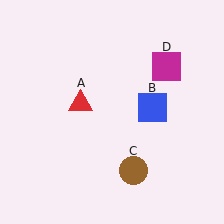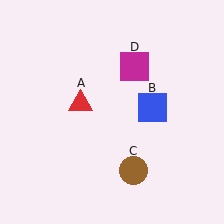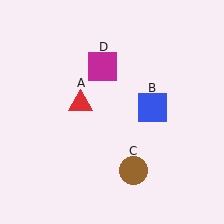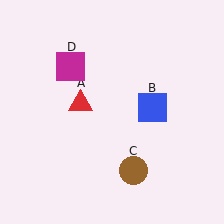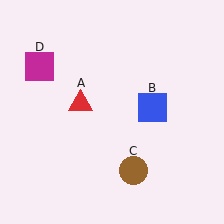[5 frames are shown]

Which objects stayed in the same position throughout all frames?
Red triangle (object A) and blue square (object B) and brown circle (object C) remained stationary.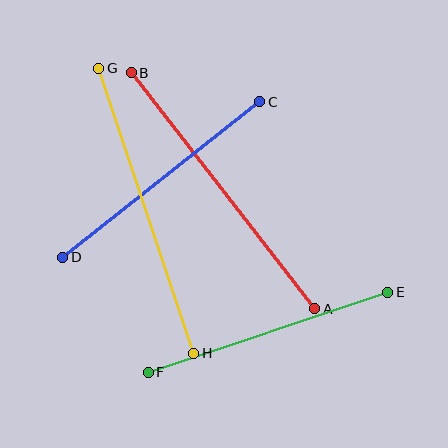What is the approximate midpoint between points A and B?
The midpoint is at approximately (223, 191) pixels.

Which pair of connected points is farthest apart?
Points G and H are farthest apart.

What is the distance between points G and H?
The distance is approximately 300 pixels.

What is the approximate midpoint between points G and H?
The midpoint is at approximately (146, 211) pixels.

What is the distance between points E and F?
The distance is approximately 253 pixels.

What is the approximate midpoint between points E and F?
The midpoint is at approximately (268, 332) pixels.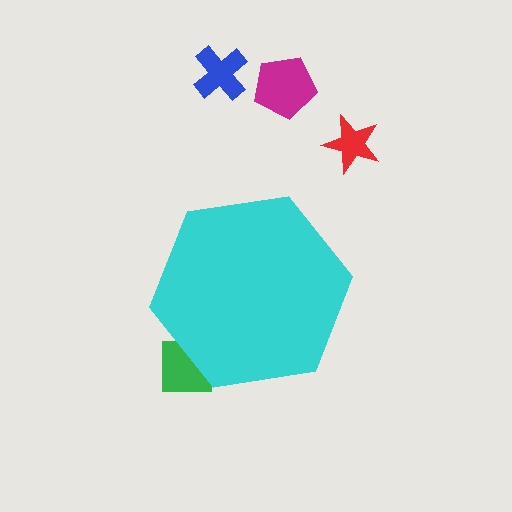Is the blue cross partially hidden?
No, the blue cross is fully visible.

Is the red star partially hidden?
No, the red star is fully visible.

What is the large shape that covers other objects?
A cyan hexagon.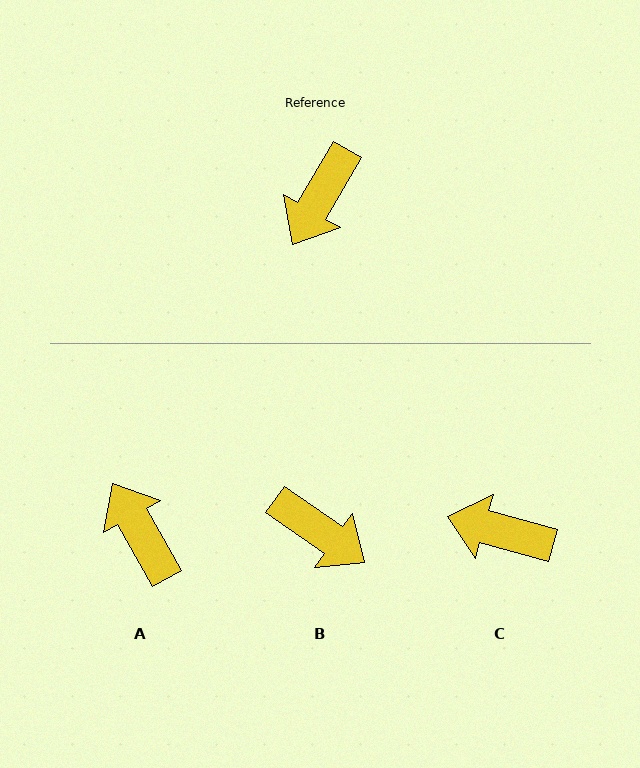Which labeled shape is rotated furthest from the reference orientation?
A, about 120 degrees away.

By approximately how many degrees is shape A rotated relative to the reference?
Approximately 120 degrees clockwise.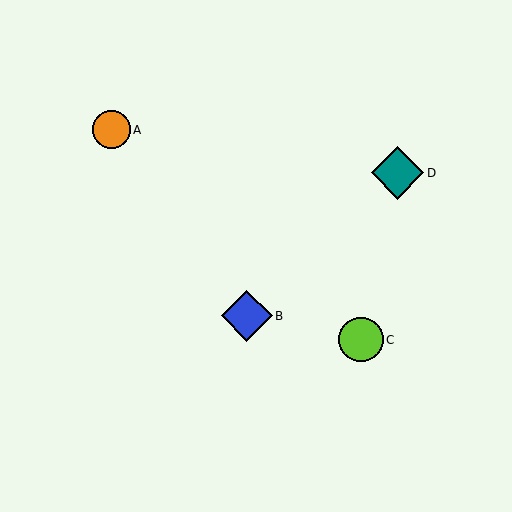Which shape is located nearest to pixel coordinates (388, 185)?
The teal diamond (labeled D) at (398, 173) is nearest to that location.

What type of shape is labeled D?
Shape D is a teal diamond.